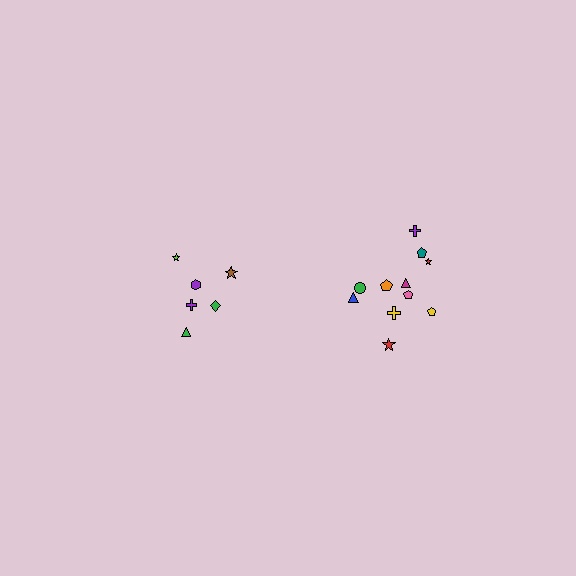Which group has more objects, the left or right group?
The right group.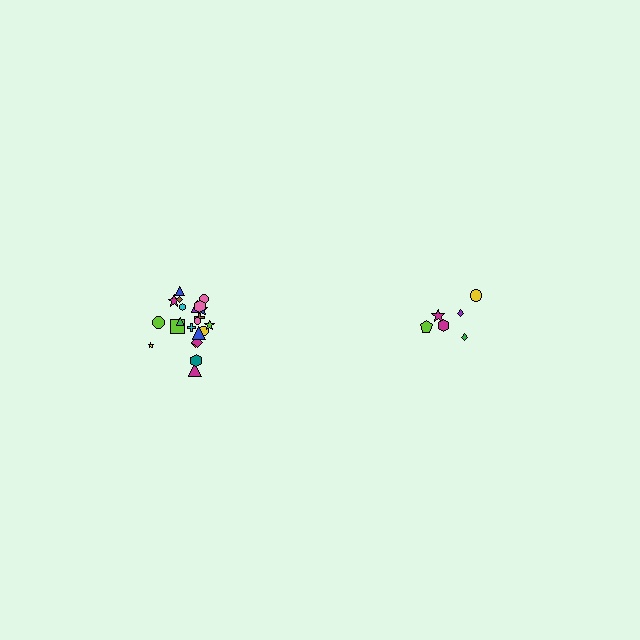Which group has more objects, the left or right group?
The left group.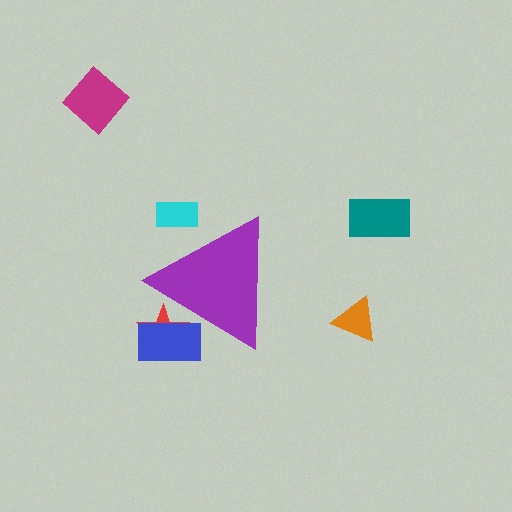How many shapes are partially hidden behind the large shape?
3 shapes are partially hidden.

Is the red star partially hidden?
Yes, the red star is partially hidden behind the purple triangle.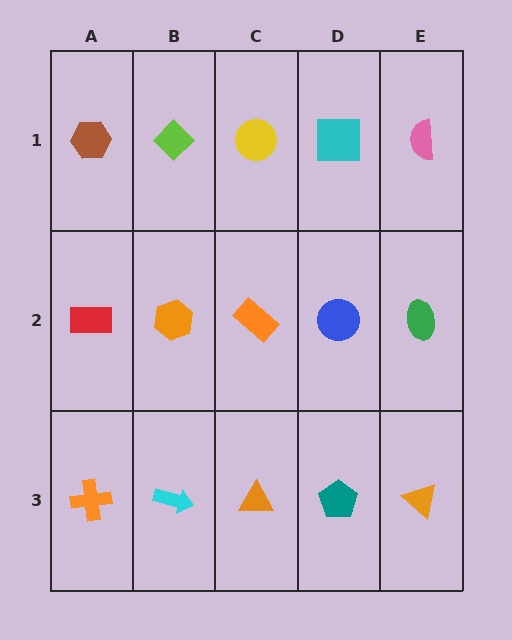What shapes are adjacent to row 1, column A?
A red rectangle (row 2, column A), a lime diamond (row 1, column B).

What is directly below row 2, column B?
A cyan arrow.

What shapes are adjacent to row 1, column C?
An orange rectangle (row 2, column C), a lime diamond (row 1, column B), a cyan square (row 1, column D).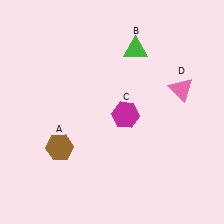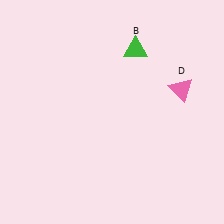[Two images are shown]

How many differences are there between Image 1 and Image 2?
There are 2 differences between the two images.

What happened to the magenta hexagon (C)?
The magenta hexagon (C) was removed in Image 2. It was in the bottom-right area of Image 1.